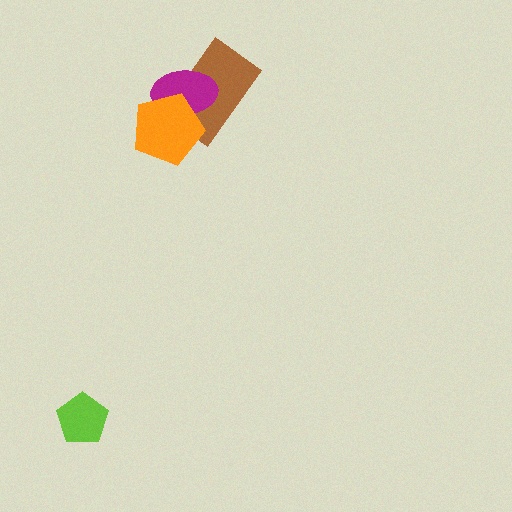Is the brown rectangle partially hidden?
Yes, it is partially covered by another shape.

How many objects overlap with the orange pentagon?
2 objects overlap with the orange pentagon.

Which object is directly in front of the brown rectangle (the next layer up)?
The magenta ellipse is directly in front of the brown rectangle.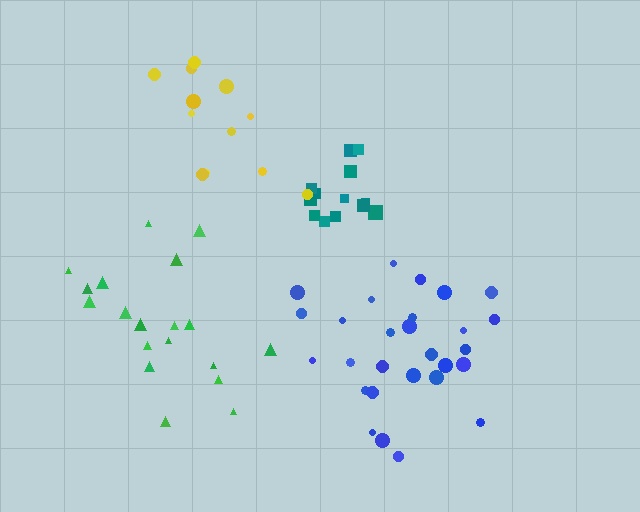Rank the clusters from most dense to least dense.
teal, blue, green, yellow.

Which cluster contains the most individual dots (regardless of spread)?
Blue (28).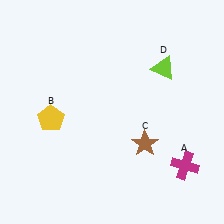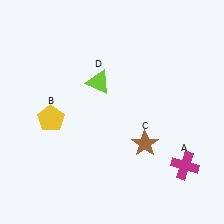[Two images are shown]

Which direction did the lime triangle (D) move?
The lime triangle (D) moved left.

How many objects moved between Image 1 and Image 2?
1 object moved between the two images.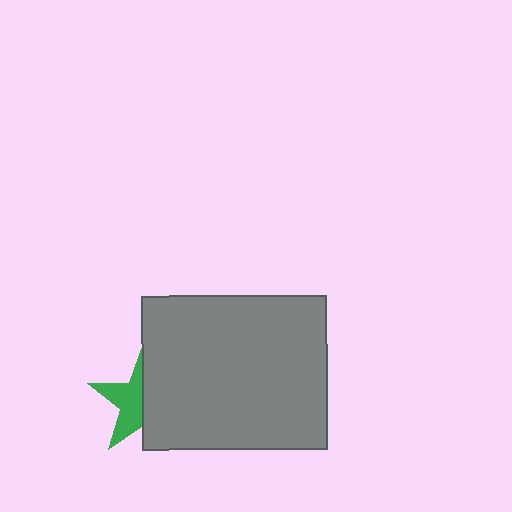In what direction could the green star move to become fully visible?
The green star could move left. That would shift it out from behind the gray rectangle entirely.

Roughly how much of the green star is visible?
About half of it is visible (roughly 49%).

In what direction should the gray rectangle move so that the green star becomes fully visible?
The gray rectangle should move right. That is the shortest direction to clear the overlap and leave the green star fully visible.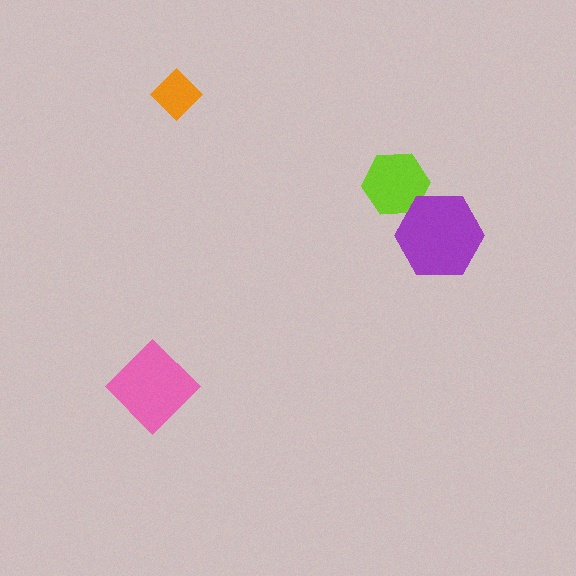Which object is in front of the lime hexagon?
The purple hexagon is in front of the lime hexagon.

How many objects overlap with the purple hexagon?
1 object overlaps with the purple hexagon.